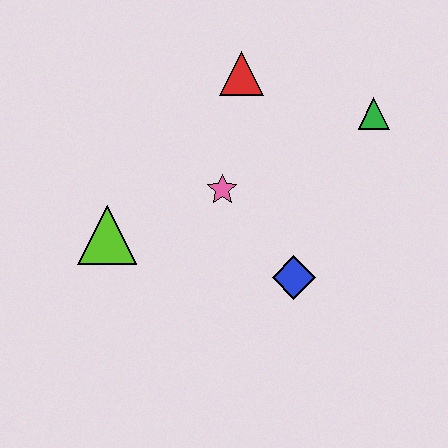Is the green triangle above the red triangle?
No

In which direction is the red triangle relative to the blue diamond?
The red triangle is above the blue diamond.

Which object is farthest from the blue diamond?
The red triangle is farthest from the blue diamond.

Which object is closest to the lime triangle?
The pink star is closest to the lime triangle.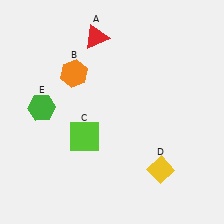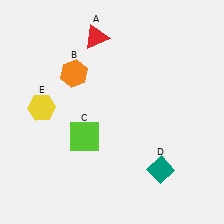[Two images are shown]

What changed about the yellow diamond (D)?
In Image 1, D is yellow. In Image 2, it changed to teal.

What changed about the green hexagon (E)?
In Image 1, E is green. In Image 2, it changed to yellow.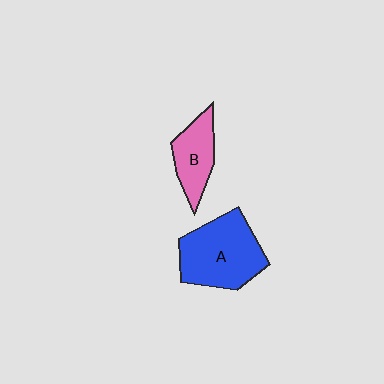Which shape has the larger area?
Shape A (blue).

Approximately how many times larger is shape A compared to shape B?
Approximately 1.8 times.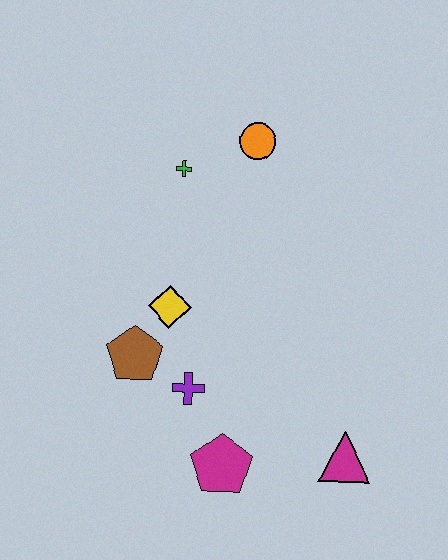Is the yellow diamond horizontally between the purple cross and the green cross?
No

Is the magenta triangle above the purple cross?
No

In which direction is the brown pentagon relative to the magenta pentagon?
The brown pentagon is above the magenta pentagon.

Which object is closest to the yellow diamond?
The brown pentagon is closest to the yellow diamond.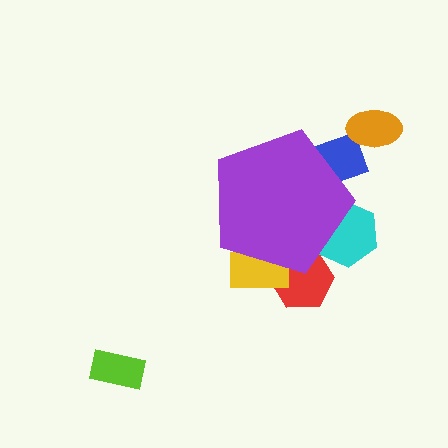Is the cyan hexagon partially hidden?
Yes, the cyan hexagon is partially hidden behind the purple pentagon.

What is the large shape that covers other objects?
A purple pentagon.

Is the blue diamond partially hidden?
Yes, the blue diamond is partially hidden behind the purple pentagon.